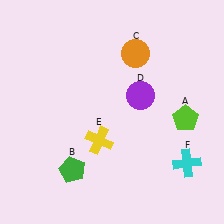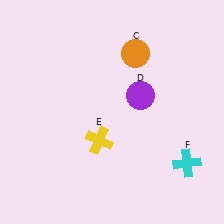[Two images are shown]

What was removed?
The green pentagon (B), the lime pentagon (A) were removed in Image 2.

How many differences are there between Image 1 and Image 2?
There are 2 differences between the two images.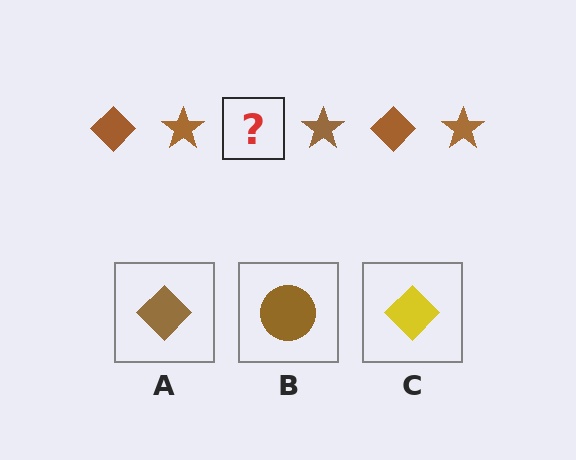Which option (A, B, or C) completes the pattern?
A.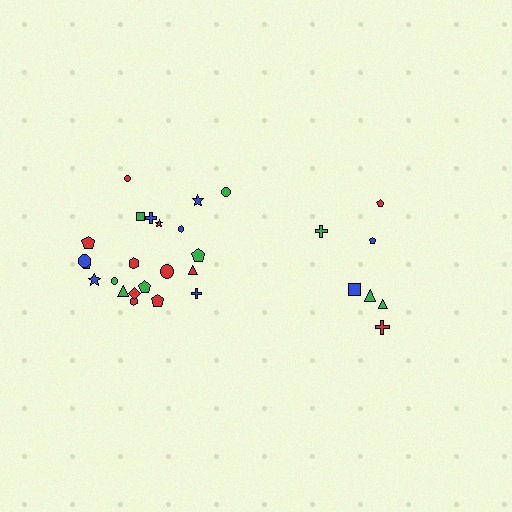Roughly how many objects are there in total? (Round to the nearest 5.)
Roughly 30 objects in total.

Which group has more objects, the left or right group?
The left group.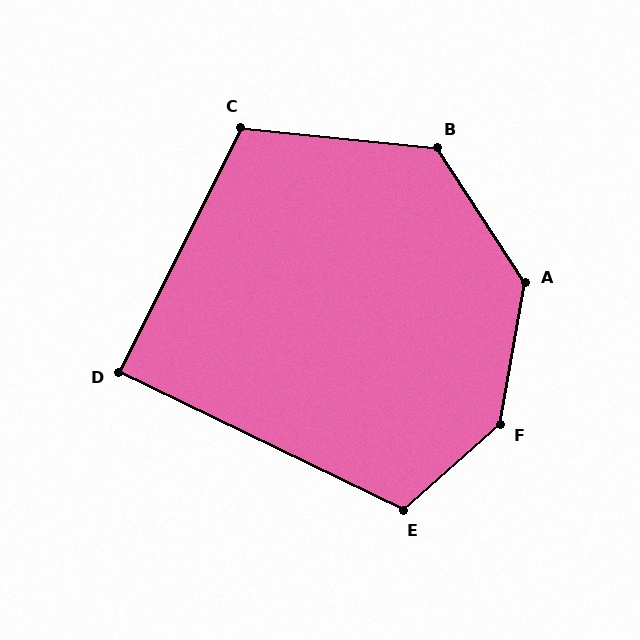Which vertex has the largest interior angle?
F, at approximately 142 degrees.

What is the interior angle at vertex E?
Approximately 112 degrees (obtuse).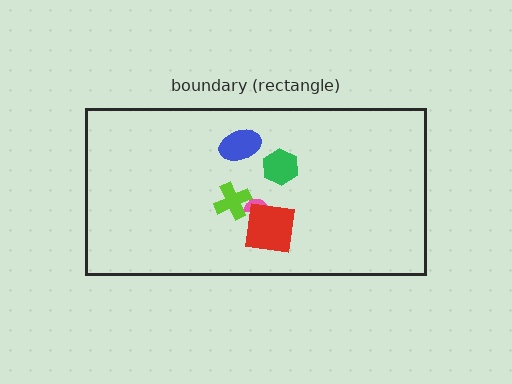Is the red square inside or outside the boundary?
Inside.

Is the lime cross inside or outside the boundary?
Inside.